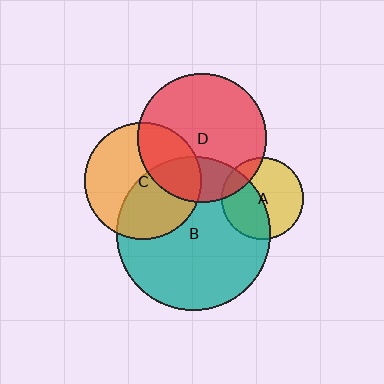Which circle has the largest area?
Circle B (teal).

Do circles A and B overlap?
Yes.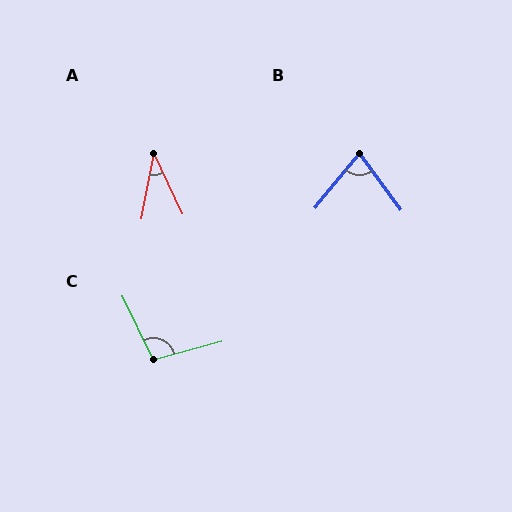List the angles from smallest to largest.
A (36°), B (75°), C (101°).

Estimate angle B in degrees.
Approximately 75 degrees.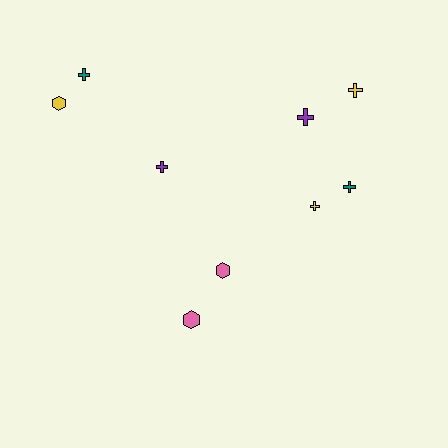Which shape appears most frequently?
Cross, with 6 objects.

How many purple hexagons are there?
There are no purple hexagons.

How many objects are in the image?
There are 9 objects.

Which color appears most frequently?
Yellow, with 3 objects.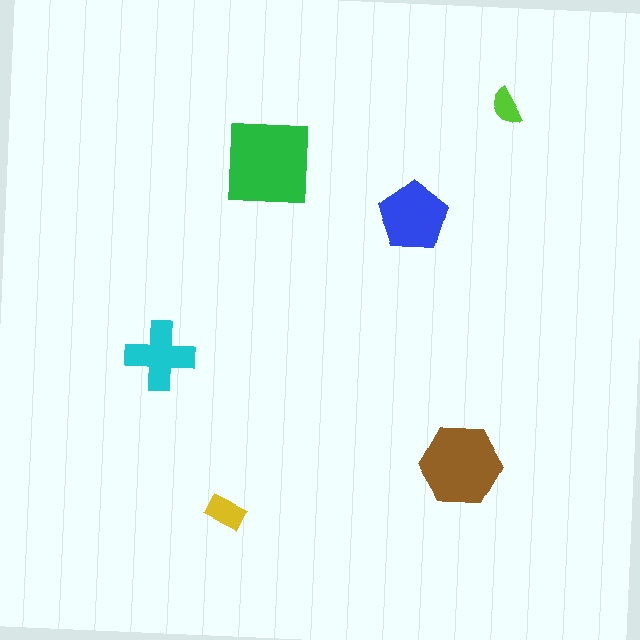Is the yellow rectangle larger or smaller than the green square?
Smaller.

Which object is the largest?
The green square.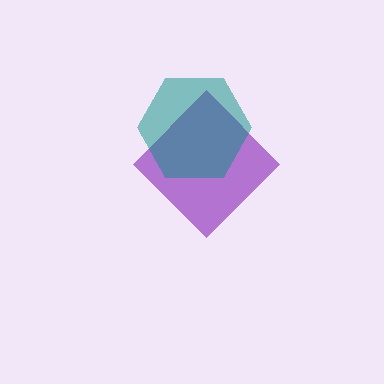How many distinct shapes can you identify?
There are 2 distinct shapes: a purple diamond, a teal hexagon.